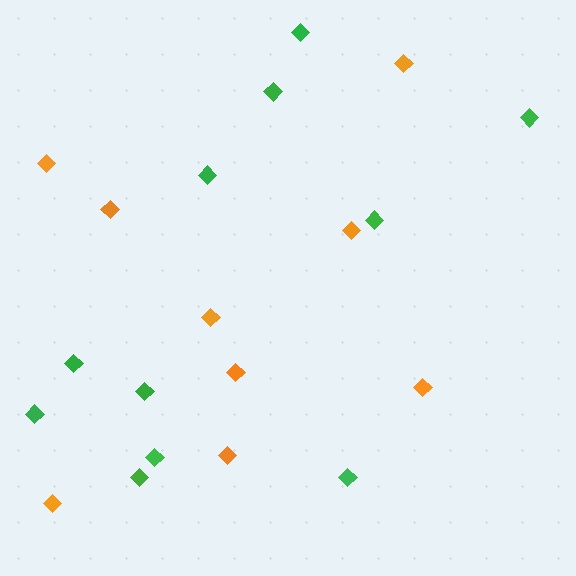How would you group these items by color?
There are 2 groups: one group of green diamonds (11) and one group of orange diamonds (9).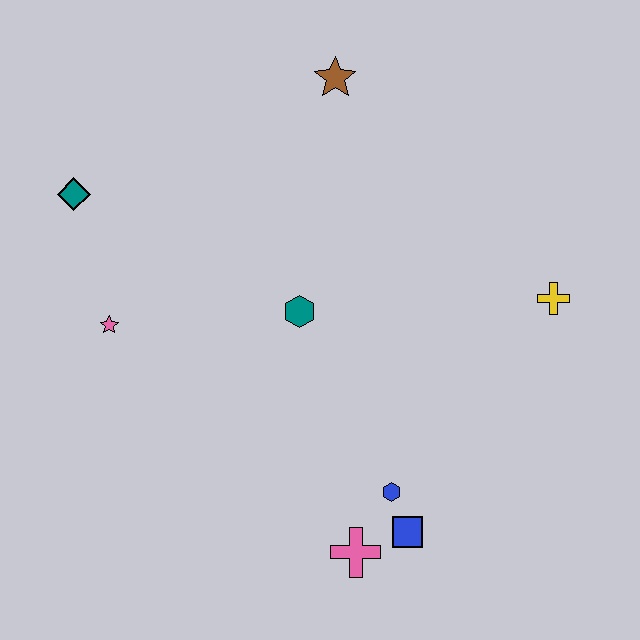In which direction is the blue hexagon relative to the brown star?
The blue hexagon is below the brown star.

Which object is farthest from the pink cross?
The brown star is farthest from the pink cross.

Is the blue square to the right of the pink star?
Yes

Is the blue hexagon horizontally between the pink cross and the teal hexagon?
No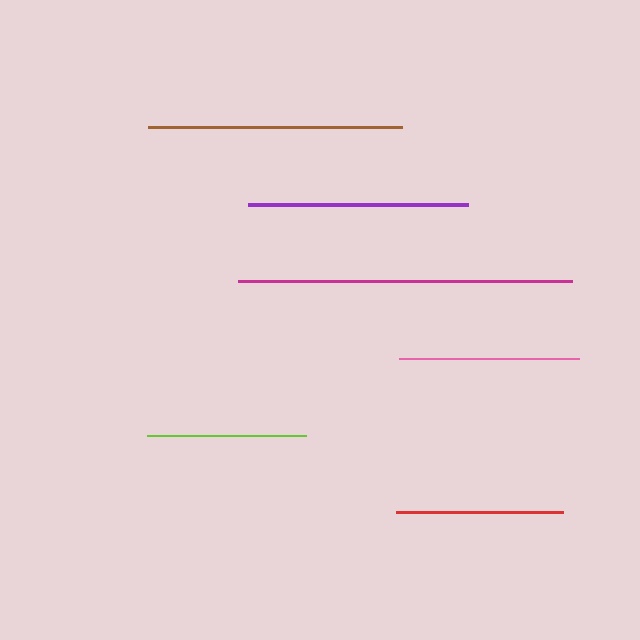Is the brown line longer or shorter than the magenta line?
The magenta line is longer than the brown line.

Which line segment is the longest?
The magenta line is the longest at approximately 335 pixels.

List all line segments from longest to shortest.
From longest to shortest: magenta, brown, purple, pink, red, lime.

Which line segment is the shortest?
The lime line is the shortest at approximately 158 pixels.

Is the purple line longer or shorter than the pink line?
The purple line is longer than the pink line.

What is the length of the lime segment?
The lime segment is approximately 158 pixels long.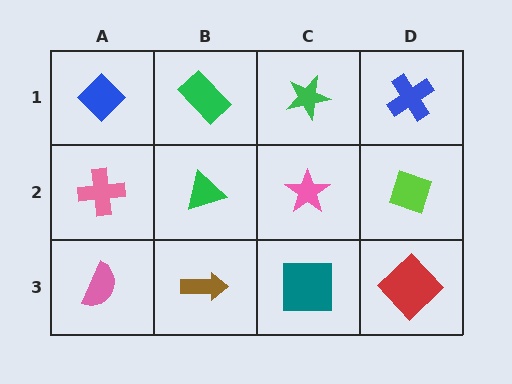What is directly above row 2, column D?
A blue cross.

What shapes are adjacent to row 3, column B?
A green triangle (row 2, column B), a pink semicircle (row 3, column A), a teal square (row 3, column C).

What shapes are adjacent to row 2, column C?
A green star (row 1, column C), a teal square (row 3, column C), a green triangle (row 2, column B), a lime diamond (row 2, column D).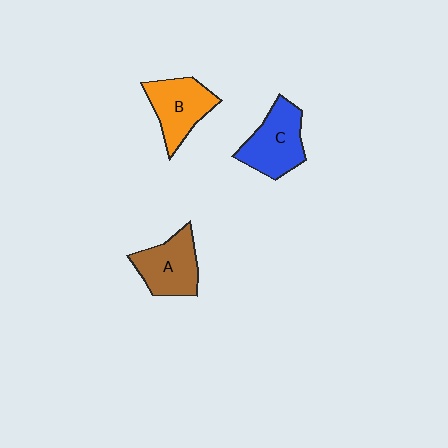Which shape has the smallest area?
Shape B (orange).